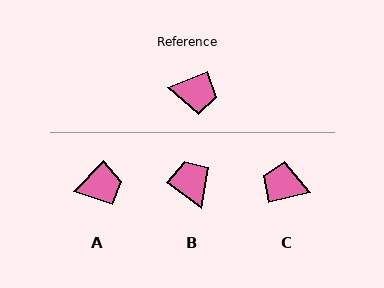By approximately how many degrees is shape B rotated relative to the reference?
Approximately 122 degrees counter-clockwise.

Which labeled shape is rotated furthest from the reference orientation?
C, about 171 degrees away.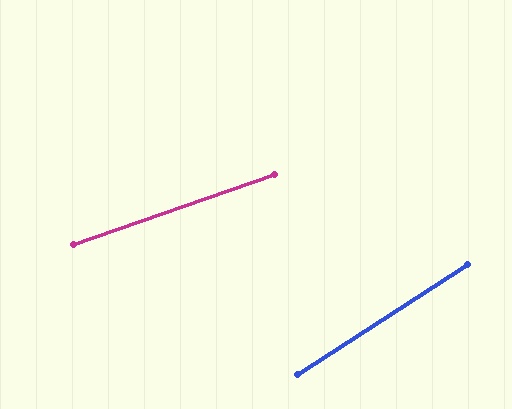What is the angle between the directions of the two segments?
Approximately 14 degrees.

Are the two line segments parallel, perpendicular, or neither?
Neither parallel nor perpendicular — they differ by about 14°.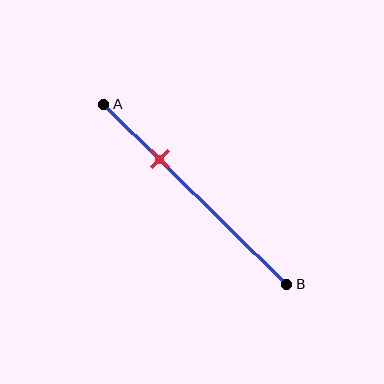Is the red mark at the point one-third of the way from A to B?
Yes, the mark is approximately at the one-third point.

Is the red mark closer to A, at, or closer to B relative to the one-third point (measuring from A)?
The red mark is approximately at the one-third point of segment AB.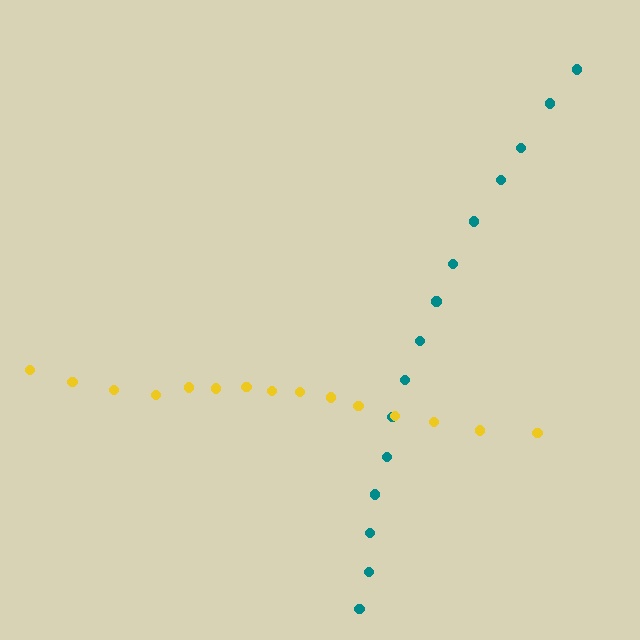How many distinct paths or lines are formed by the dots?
There are 2 distinct paths.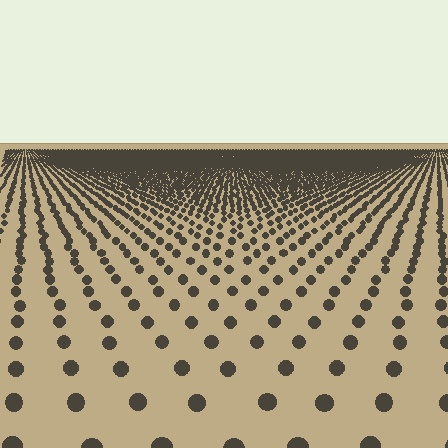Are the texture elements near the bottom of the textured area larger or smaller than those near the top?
Larger. Near the bottom, elements are closer to the viewer and appear at a bigger on-screen size.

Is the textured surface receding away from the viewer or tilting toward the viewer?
The surface is receding away from the viewer. Texture elements get smaller and denser toward the top.